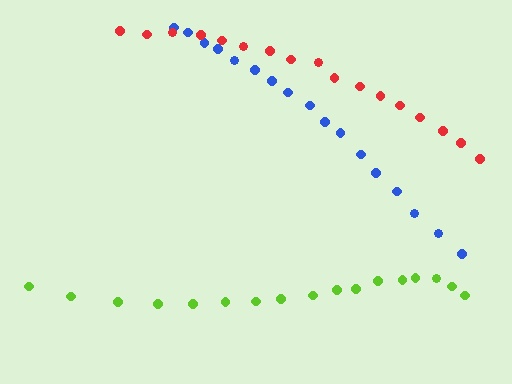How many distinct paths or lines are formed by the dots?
There are 3 distinct paths.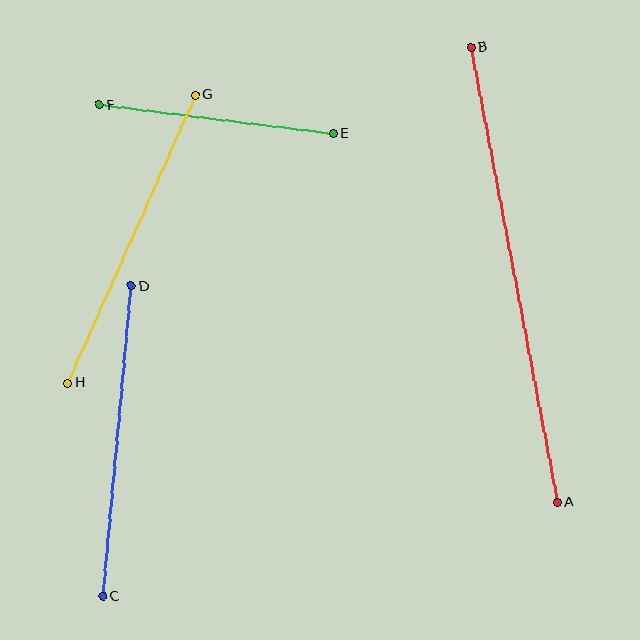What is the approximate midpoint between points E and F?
The midpoint is at approximately (216, 119) pixels.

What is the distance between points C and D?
The distance is approximately 312 pixels.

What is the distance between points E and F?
The distance is approximately 235 pixels.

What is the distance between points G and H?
The distance is approximately 315 pixels.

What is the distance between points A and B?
The distance is approximately 463 pixels.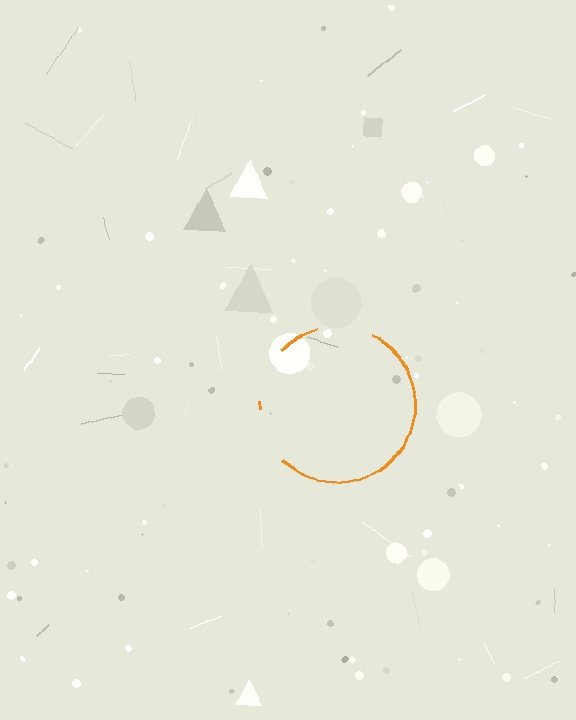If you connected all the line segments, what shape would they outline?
They would outline a circle.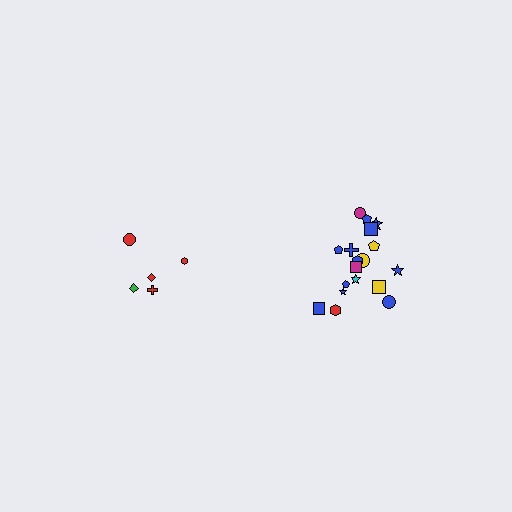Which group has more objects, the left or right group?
The right group.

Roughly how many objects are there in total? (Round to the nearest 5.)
Roughly 25 objects in total.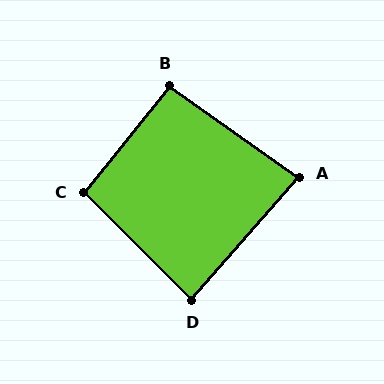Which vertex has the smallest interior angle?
A, at approximately 84 degrees.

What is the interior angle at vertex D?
Approximately 86 degrees (approximately right).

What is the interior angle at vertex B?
Approximately 94 degrees (approximately right).